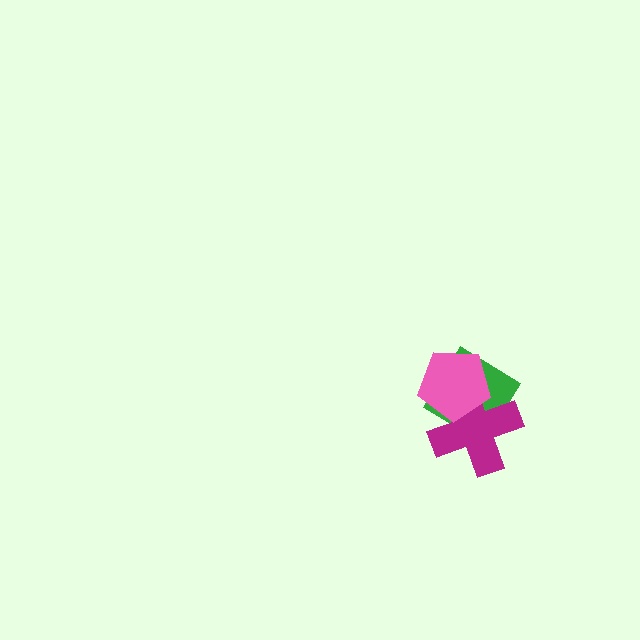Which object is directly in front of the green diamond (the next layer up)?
The magenta cross is directly in front of the green diamond.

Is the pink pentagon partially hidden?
No, no other shape covers it.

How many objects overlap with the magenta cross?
2 objects overlap with the magenta cross.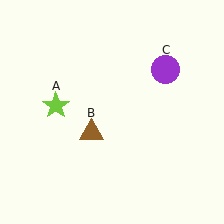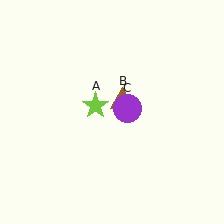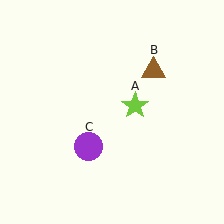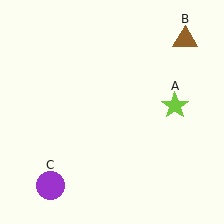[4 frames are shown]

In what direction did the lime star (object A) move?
The lime star (object A) moved right.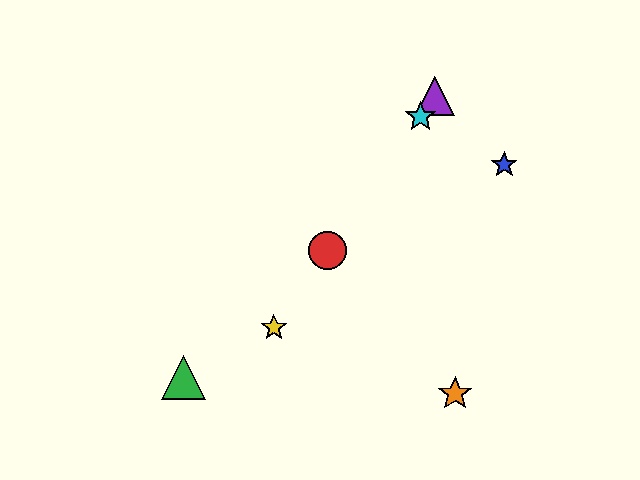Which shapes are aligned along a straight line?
The red circle, the yellow star, the purple triangle, the cyan star are aligned along a straight line.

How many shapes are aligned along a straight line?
4 shapes (the red circle, the yellow star, the purple triangle, the cyan star) are aligned along a straight line.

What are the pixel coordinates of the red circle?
The red circle is at (328, 250).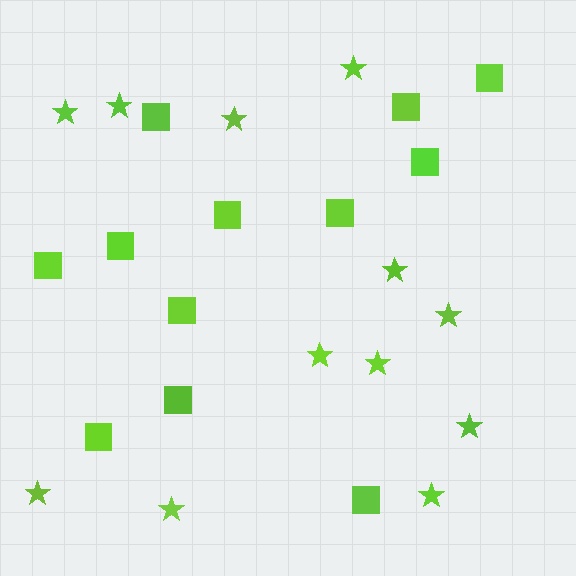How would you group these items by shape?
There are 2 groups: one group of squares (12) and one group of stars (12).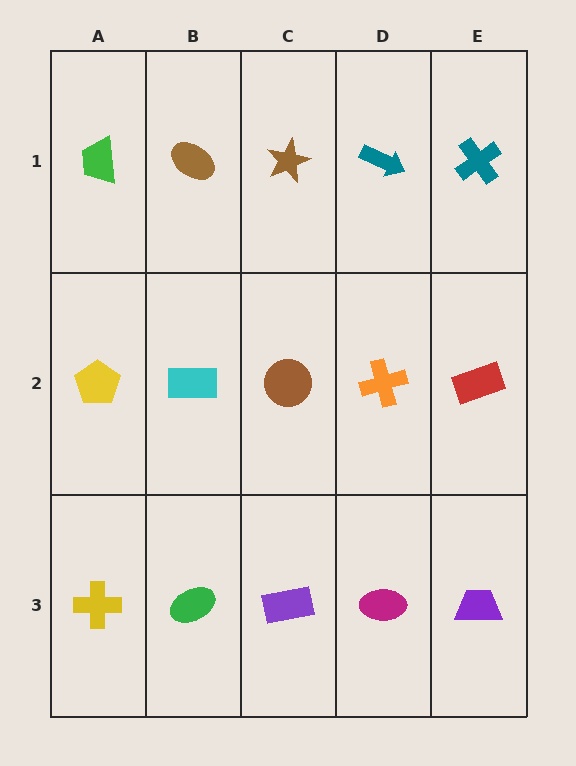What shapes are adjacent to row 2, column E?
A teal cross (row 1, column E), a purple trapezoid (row 3, column E), an orange cross (row 2, column D).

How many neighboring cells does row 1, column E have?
2.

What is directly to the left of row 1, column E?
A teal arrow.